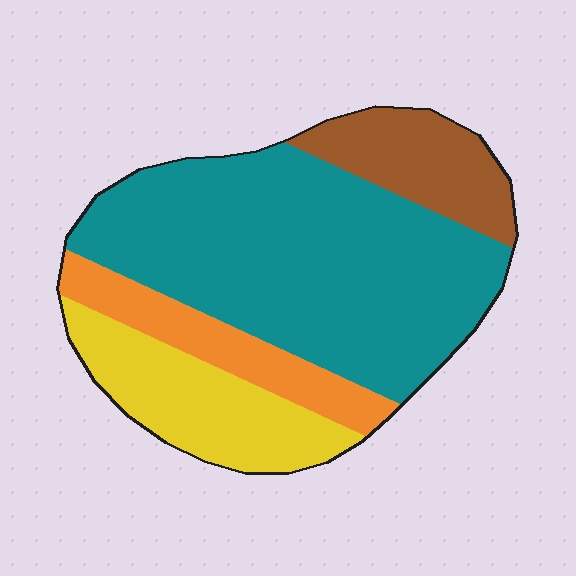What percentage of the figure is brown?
Brown takes up about one eighth (1/8) of the figure.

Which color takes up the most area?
Teal, at roughly 55%.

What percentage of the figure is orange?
Orange covers roughly 15% of the figure.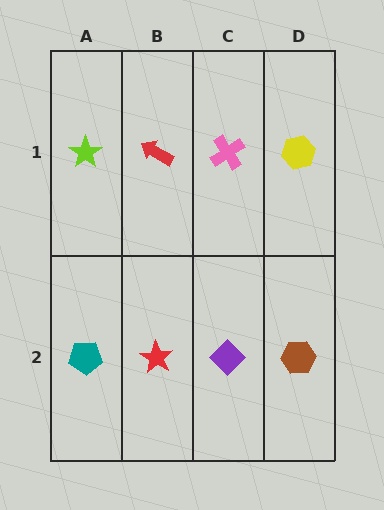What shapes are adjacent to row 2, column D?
A yellow hexagon (row 1, column D), a purple diamond (row 2, column C).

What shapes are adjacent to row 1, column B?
A red star (row 2, column B), a lime star (row 1, column A), a pink cross (row 1, column C).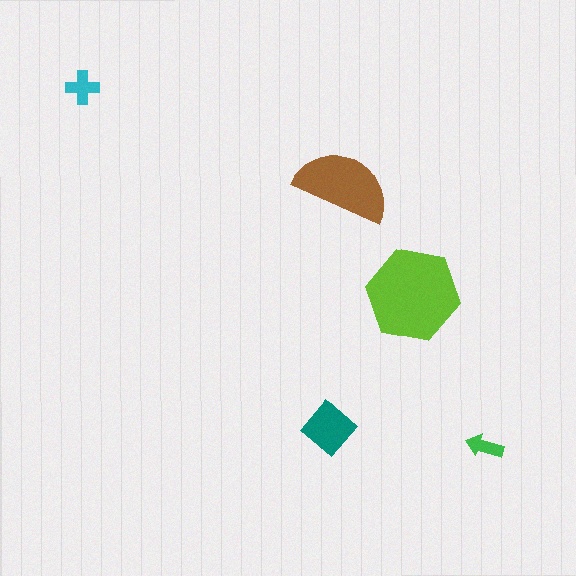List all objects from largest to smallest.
The lime hexagon, the brown semicircle, the teal diamond, the cyan cross, the green arrow.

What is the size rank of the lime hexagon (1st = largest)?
1st.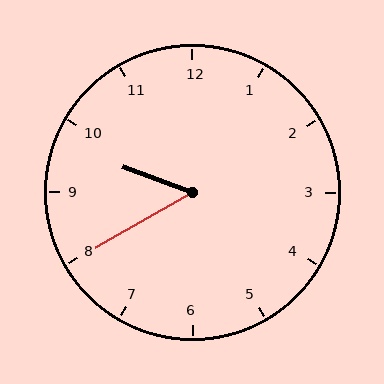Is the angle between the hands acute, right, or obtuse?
It is acute.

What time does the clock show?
9:40.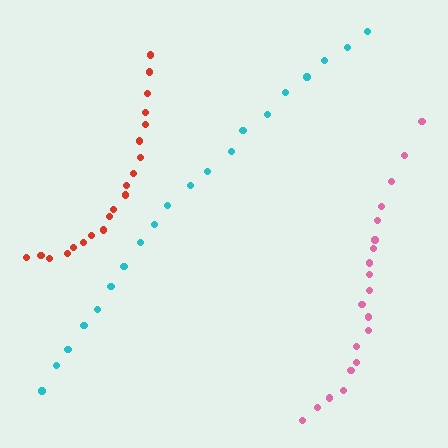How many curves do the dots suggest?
There are 3 distinct paths.